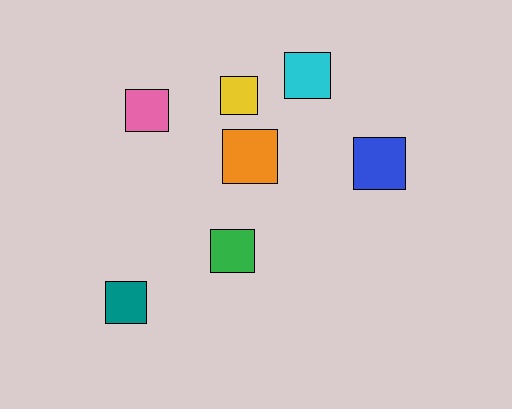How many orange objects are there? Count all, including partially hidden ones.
There is 1 orange object.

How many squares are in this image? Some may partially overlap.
There are 7 squares.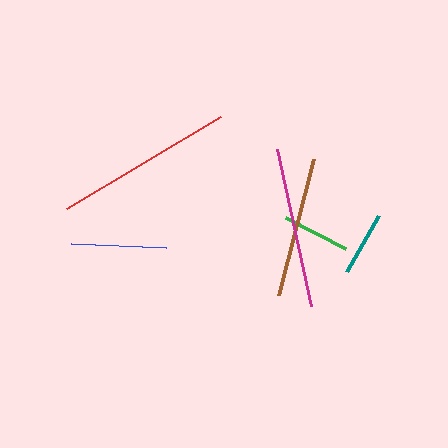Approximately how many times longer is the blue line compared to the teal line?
The blue line is approximately 1.5 times the length of the teal line.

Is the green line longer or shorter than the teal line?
The green line is longer than the teal line.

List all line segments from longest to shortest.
From longest to shortest: red, magenta, brown, blue, green, teal.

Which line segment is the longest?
The red line is the longest at approximately 180 pixels.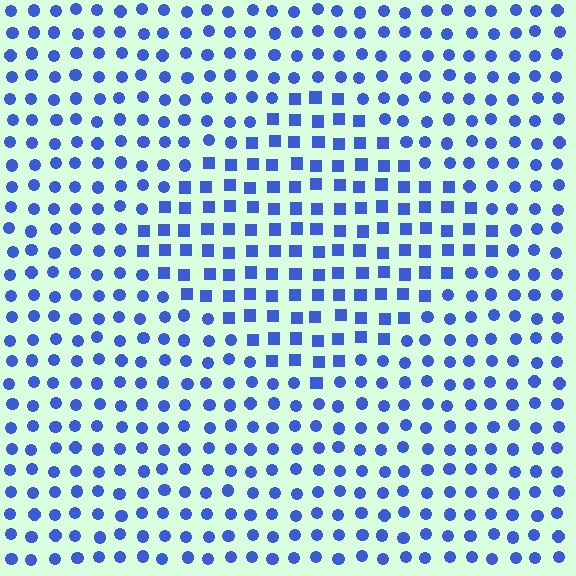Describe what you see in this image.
The image is filled with small blue elements arranged in a uniform grid. A diamond-shaped region contains squares, while the surrounding area contains circles. The boundary is defined purely by the change in element shape.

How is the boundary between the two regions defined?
The boundary is defined by a change in element shape: squares inside vs. circles outside. All elements share the same color and spacing.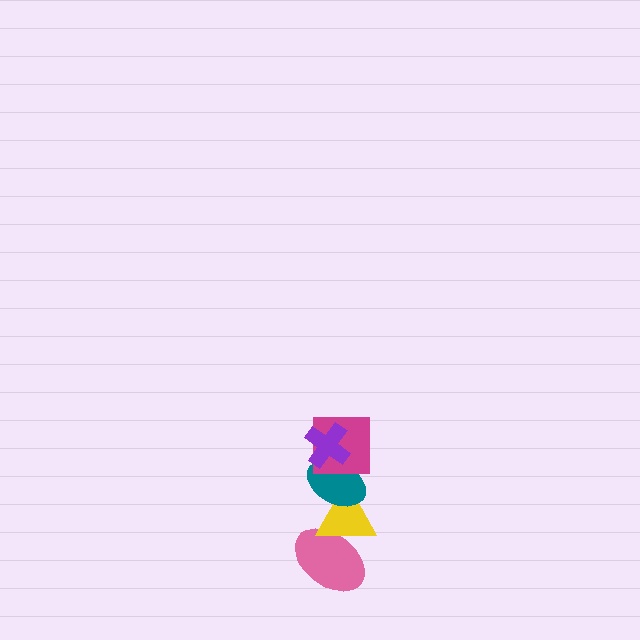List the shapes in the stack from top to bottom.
From top to bottom: the purple cross, the magenta square, the teal ellipse, the yellow triangle, the pink ellipse.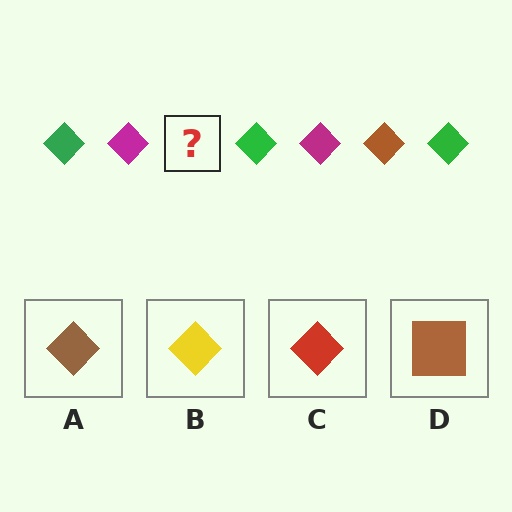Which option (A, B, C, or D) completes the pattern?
A.